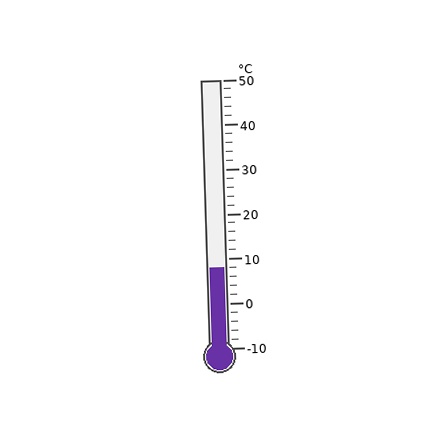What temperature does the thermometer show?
The thermometer shows approximately 8°C.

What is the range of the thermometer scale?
The thermometer scale ranges from -10°C to 50°C.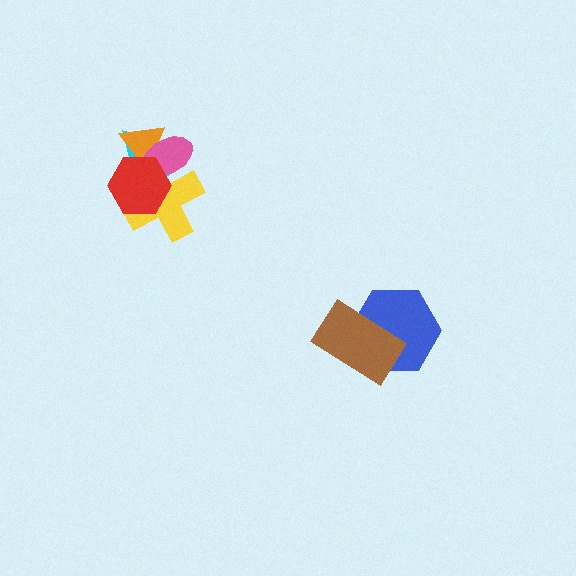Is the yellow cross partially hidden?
Yes, it is partially covered by another shape.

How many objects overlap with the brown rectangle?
1 object overlaps with the brown rectangle.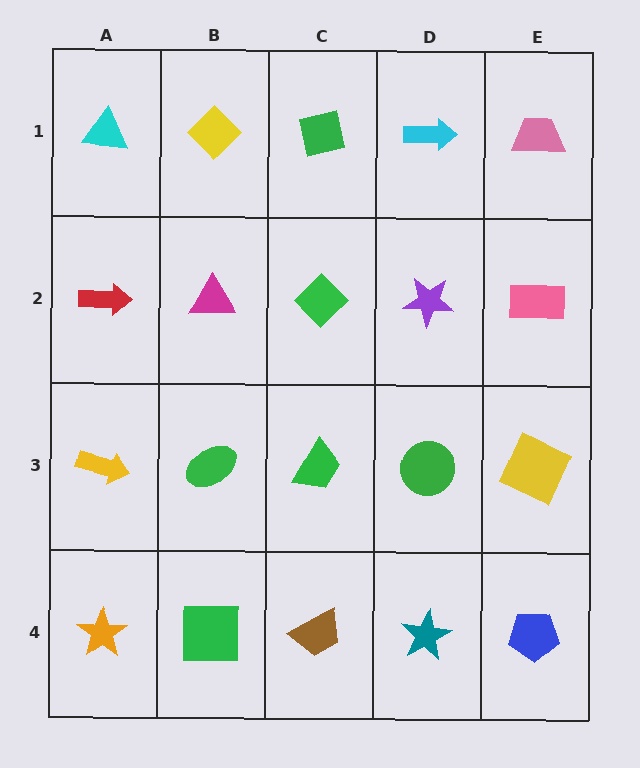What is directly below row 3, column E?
A blue pentagon.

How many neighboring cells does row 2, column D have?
4.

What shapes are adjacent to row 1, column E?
A pink rectangle (row 2, column E), a cyan arrow (row 1, column D).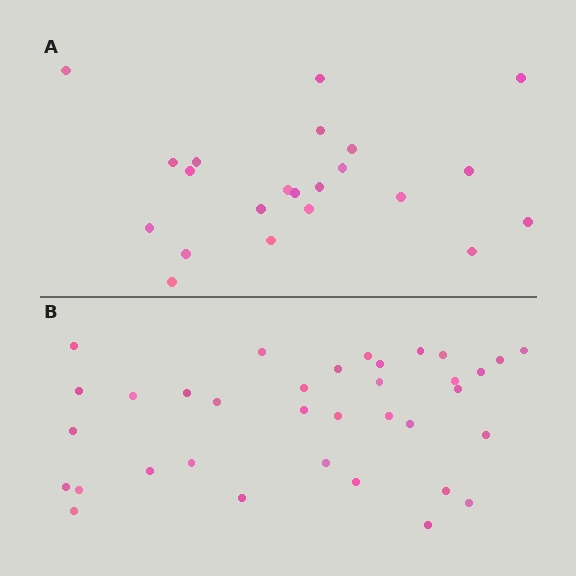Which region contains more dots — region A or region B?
Region B (the bottom region) has more dots.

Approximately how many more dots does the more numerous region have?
Region B has approximately 15 more dots than region A.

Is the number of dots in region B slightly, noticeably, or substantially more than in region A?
Region B has substantially more. The ratio is roughly 1.6 to 1.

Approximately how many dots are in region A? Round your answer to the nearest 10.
About 20 dots. (The exact count is 22, which rounds to 20.)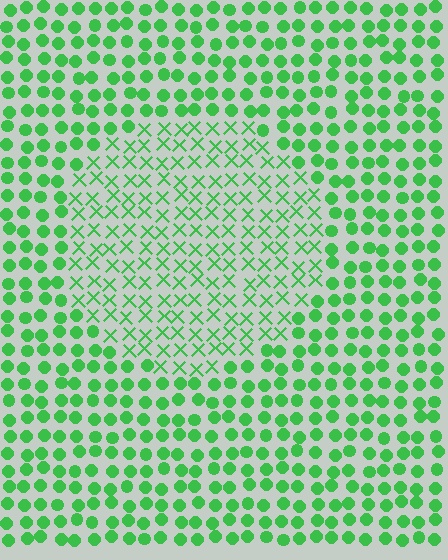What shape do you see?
I see a circle.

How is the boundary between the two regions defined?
The boundary is defined by a change in element shape: X marks inside vs. circles outside. All elements share the same color and spacing.